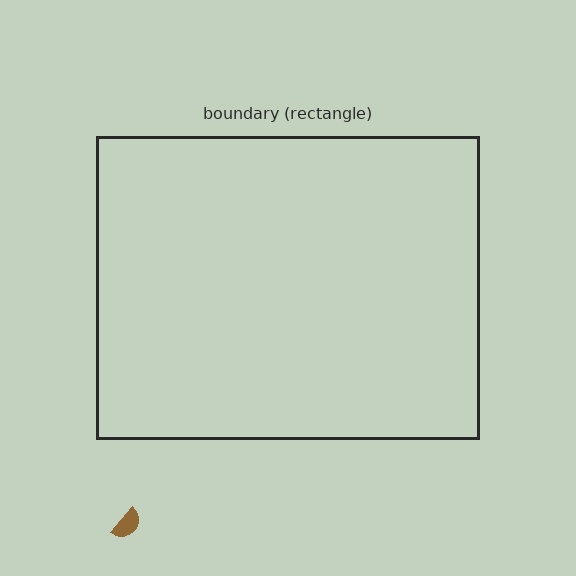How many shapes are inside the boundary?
0 inside, 1 outside.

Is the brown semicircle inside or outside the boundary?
Outside.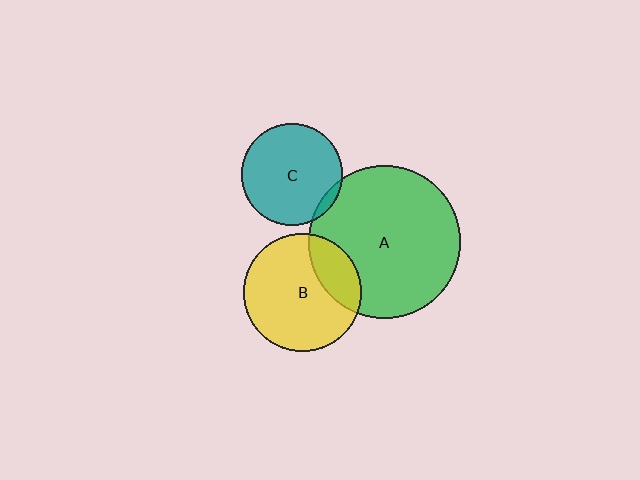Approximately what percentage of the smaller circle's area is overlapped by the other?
Approximately 25%.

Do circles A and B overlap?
Yes.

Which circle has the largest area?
Circle A (green).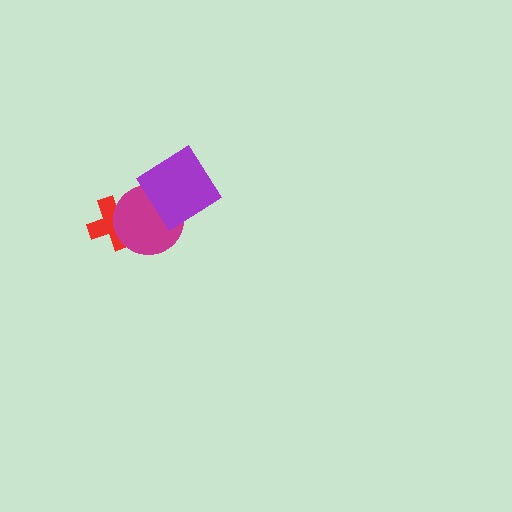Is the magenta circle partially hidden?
Yes, it is partially covered by another shape.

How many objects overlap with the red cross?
1 object overlaps with the red cross.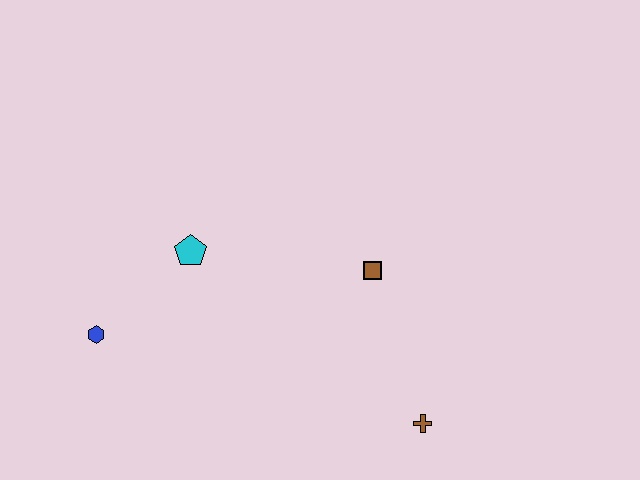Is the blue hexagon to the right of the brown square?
No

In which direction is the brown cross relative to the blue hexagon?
The brown cross is to the right of the blue hexagon.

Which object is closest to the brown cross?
The brown square is closest to the brown cross.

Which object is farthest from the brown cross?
The blue hexagon is farthest from the brown cross.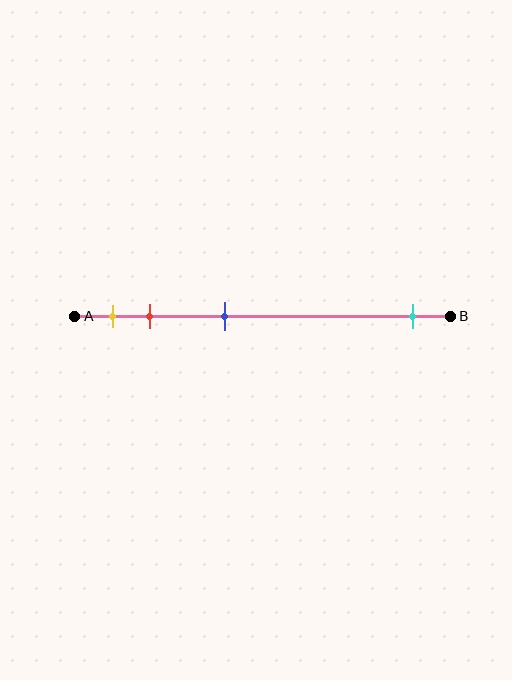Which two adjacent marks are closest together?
The yellow and red marks are the closest adjacent pair.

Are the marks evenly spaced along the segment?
No, the marks are not evenly spaced.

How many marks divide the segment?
There are 4 marks dividing the segment.